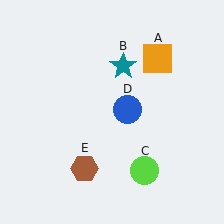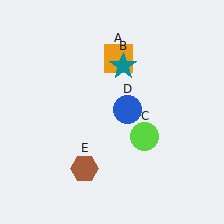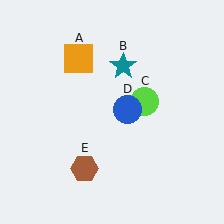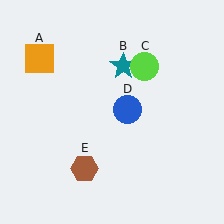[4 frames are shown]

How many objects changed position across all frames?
2 objects changed position: orange square (object A), lime circle (object C).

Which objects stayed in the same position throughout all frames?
Teal star (object B) and blue circle (object D) and brown hexagon (object E) remained stationary.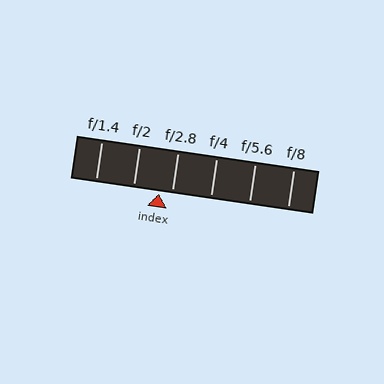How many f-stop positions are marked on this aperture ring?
There are 6 f-stop positions marked.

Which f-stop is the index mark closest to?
The index mark is closest to f/2.8.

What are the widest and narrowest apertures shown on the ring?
The widest aperture shown is f/1.4 and the narrowest is f/8.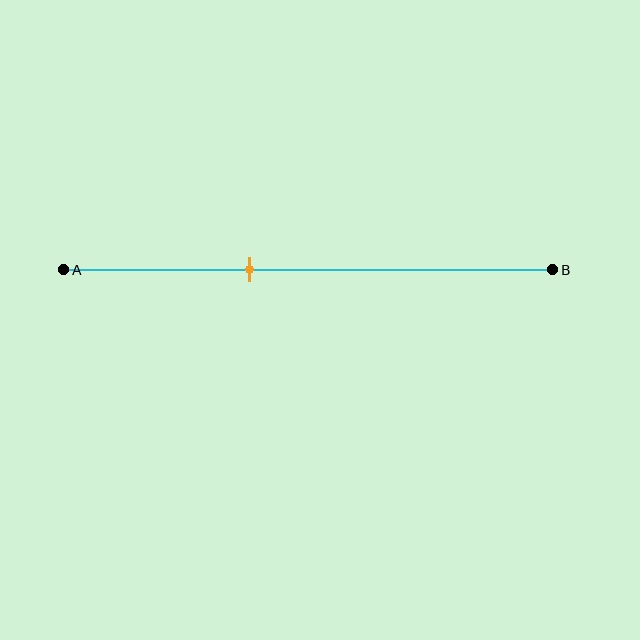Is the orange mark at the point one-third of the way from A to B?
No, the mark is at about 40% from A, not at the 33% one-third point.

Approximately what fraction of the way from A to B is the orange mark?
The orange mark is approximately 40% of the way from A to B.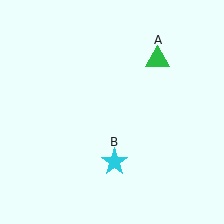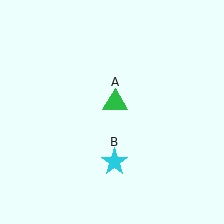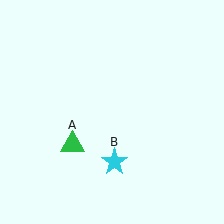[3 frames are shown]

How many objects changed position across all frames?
1 object changed position: green triangle (object A).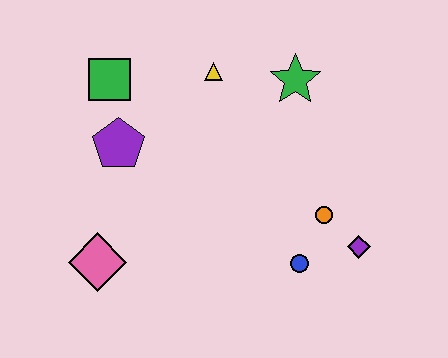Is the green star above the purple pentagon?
Yes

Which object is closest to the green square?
The purple pentagon is closest to the green square.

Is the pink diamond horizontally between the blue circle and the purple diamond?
No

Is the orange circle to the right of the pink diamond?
Yes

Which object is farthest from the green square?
The purple diamond is farthest from the green square.